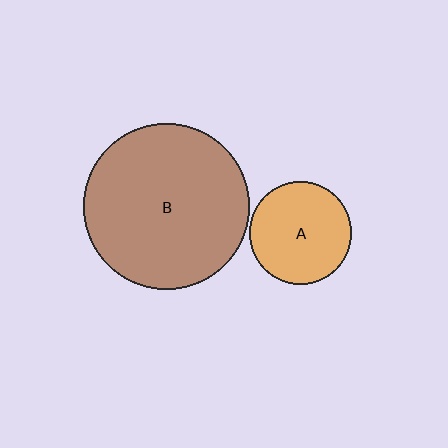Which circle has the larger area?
Circle B (brown).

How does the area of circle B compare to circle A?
Approximately 2.6 times.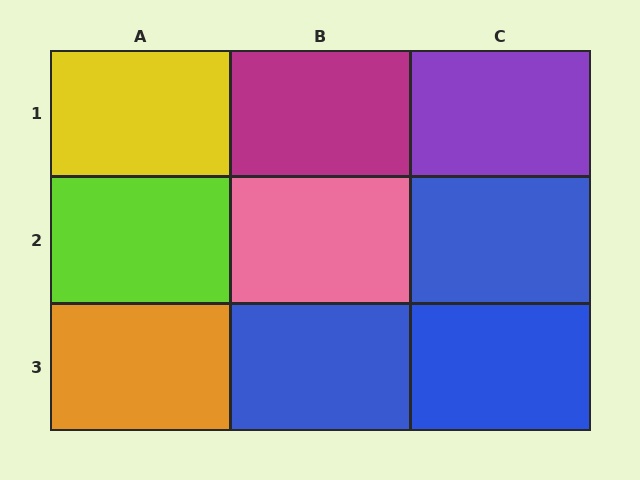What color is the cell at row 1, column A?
Yellow.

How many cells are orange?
1 cell is orange.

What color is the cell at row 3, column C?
Blue.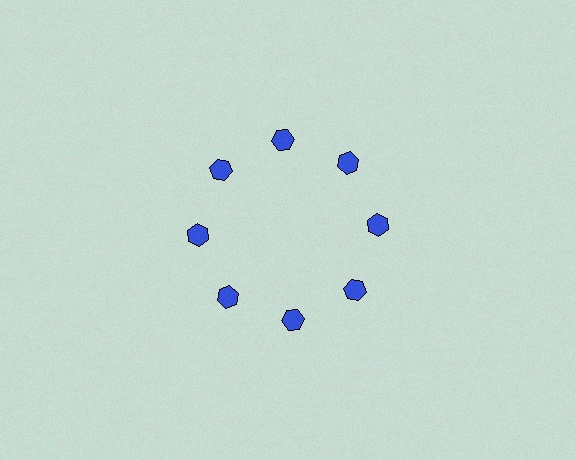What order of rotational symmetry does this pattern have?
This pattern has 8-fold rotational symmetry.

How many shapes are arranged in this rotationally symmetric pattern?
There are 8 shapes, arranged in 8 groups of 1.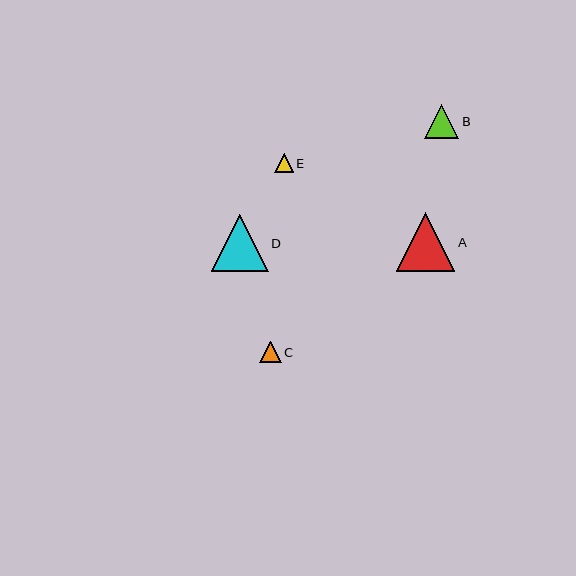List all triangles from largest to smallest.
From largest to smallest: A, D, B, C, E.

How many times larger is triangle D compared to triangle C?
Triangle D is approximately 2.6 times the size of triangle C.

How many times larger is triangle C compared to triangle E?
Triangle C is approximately 1.2 times the size of triangle E.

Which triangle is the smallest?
Triangle E is the smallest with a size of approximately 19 pixels.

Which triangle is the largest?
Triangle A is the largest with a size of approximately 59 pixels.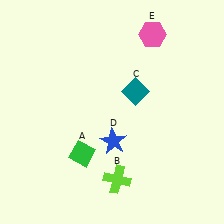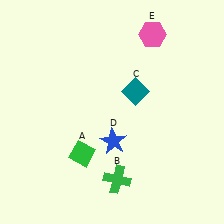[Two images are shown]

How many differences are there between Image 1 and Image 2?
There is 1 difference between the two images.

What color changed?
The cross (B) changed from lime in Image 1 to green in Image 2.